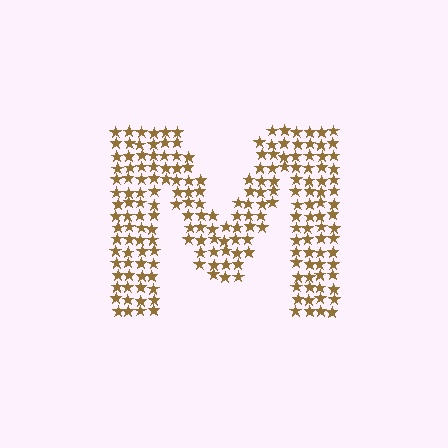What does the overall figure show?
The overall figure shows the letter M.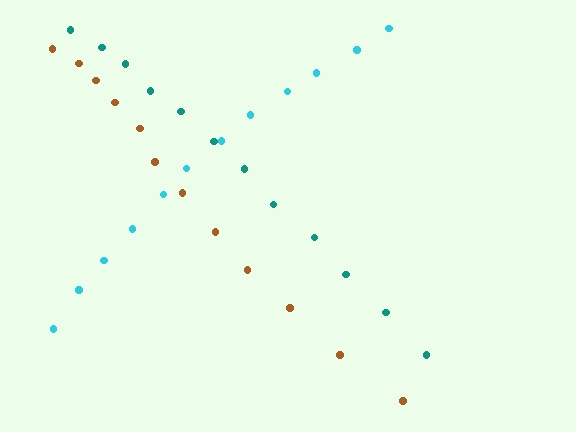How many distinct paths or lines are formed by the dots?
There are 3 distinct paths.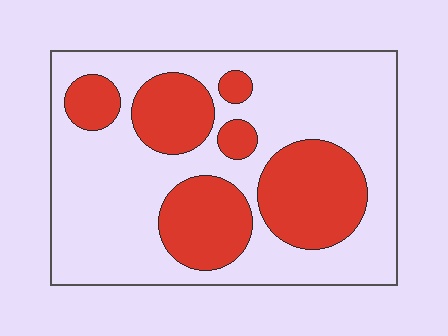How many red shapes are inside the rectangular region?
6.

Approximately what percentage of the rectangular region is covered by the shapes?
Approximately 35%.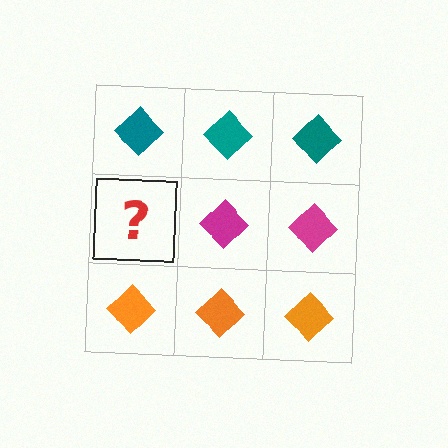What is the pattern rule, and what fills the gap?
The rule is that each row has a consistent color. The gap should be filled with a magenta diamond.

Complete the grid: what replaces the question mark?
The question mark should be replaced with a magenta diamond.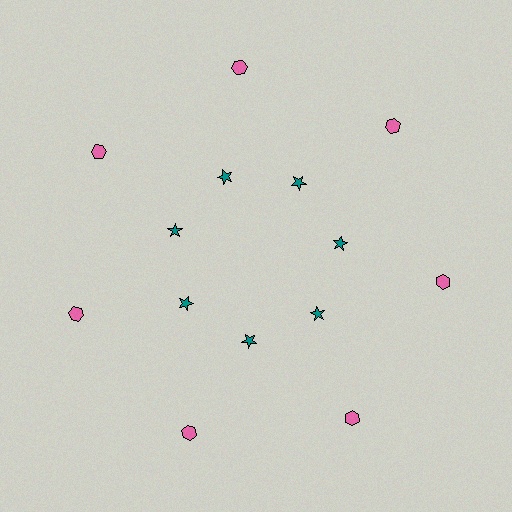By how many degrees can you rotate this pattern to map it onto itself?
The pattern maps onto itself every 51 degrees of rotation.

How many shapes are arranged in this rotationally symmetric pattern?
There are 14 shapes, arranged in 7 groups of 2.